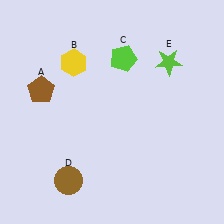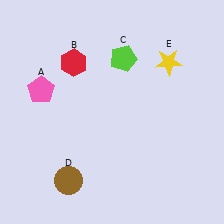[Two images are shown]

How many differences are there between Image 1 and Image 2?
There are 3 differences between the two images.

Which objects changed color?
A changed from brown to pink. B changed from yellow to red. E changed from lime to yellow.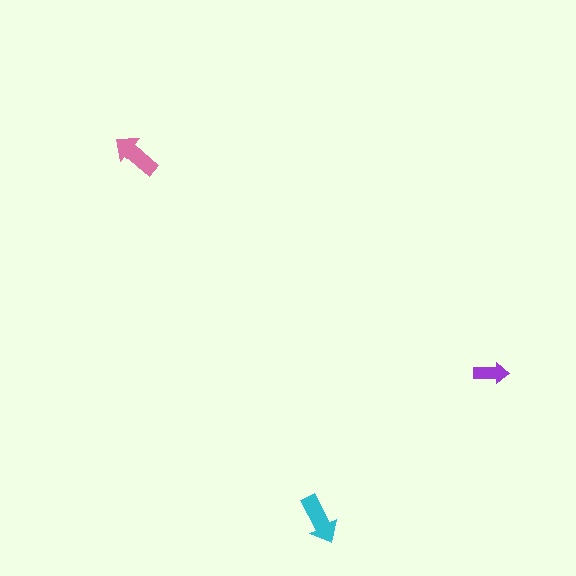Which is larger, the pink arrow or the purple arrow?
The pink one.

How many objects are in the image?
There are 3 objects in the image.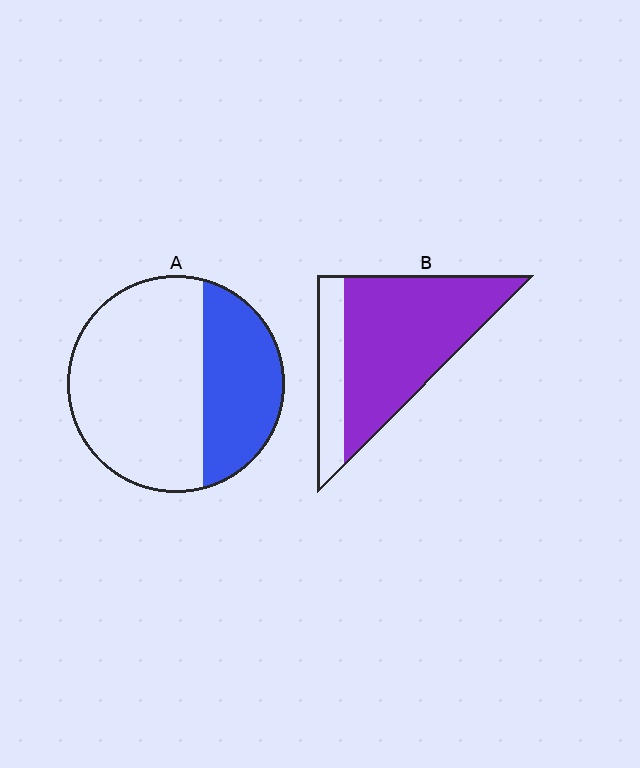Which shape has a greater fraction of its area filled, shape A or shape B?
Shape B.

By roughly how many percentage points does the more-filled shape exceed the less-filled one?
By roughly 40 percentage points (B over A).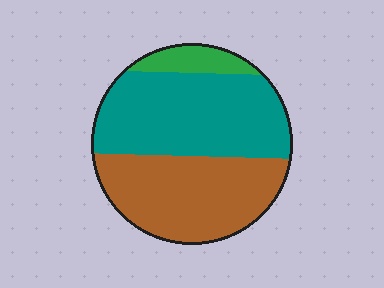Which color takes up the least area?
Green, at roughly 10%.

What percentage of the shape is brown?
Brown takes up about two fifths (2/5) of the shape.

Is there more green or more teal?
Teal.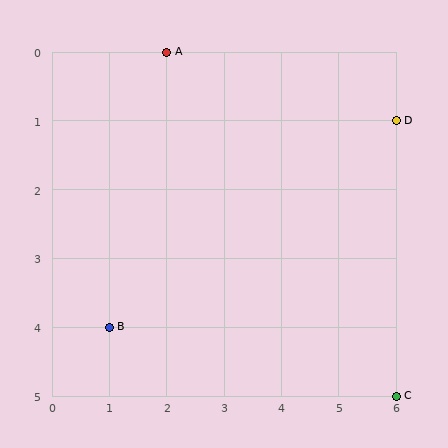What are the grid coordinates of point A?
Point A is at grid coordinates (2, 0).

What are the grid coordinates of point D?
Point D is at grid coordinates (6, 1).